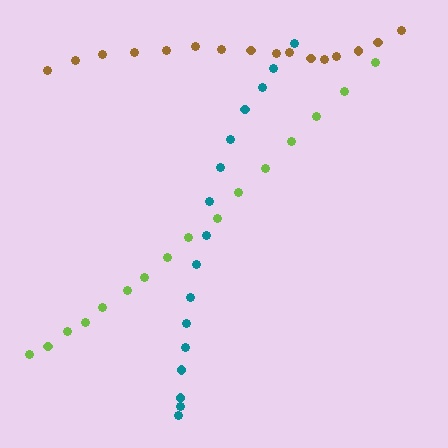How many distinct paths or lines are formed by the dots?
There are 3 distinct paths.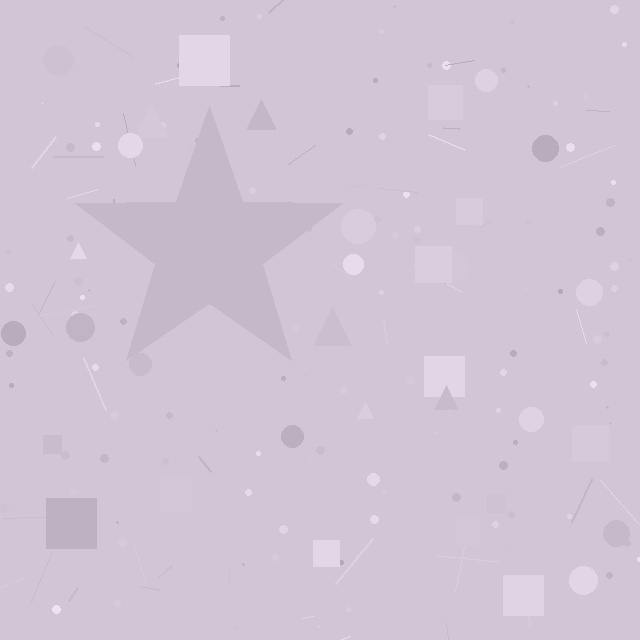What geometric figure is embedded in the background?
A star is embedded in the background.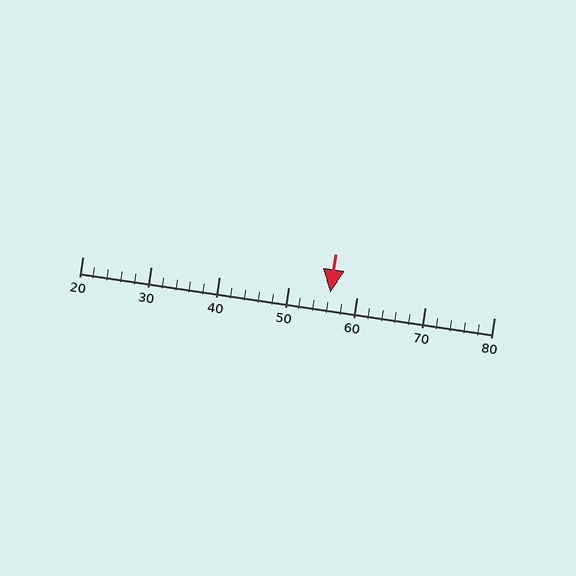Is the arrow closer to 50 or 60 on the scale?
The arrow is closer to 60.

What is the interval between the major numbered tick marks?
The major tick marks are spaced 10 units apart.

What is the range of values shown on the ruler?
The ruler shows values from 20 to 80.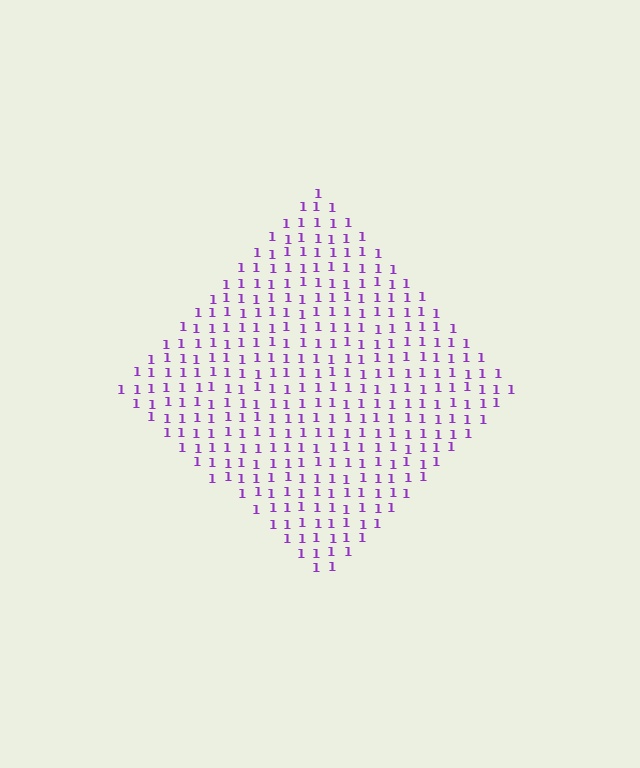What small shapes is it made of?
It is made of small digit 1's.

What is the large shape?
The large shape is a diamond.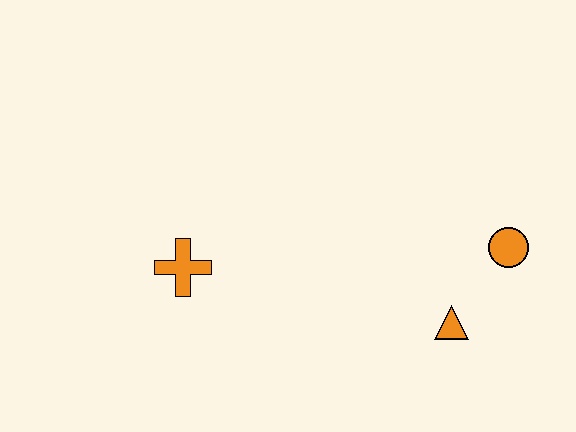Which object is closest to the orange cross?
The orange triangle is closest to the orange cross.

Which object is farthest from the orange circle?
The orange cross is farthest from the orange circle.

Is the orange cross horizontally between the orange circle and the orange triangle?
No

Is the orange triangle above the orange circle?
No